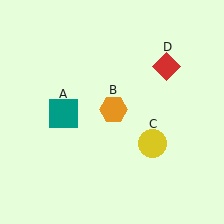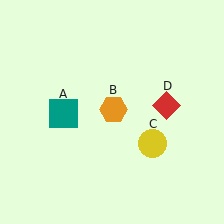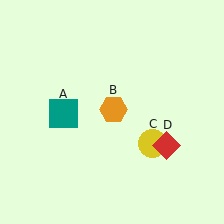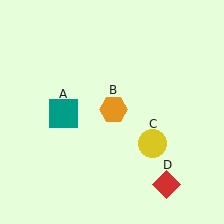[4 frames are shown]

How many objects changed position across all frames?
1 object changed position: red diamond (object D).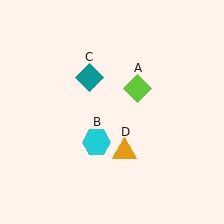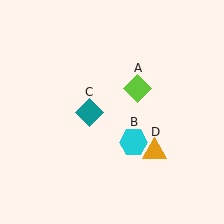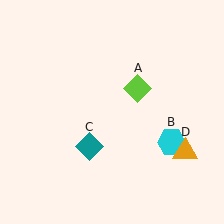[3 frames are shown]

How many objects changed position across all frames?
3 objects changed position: cyan hexagon (object B), teal diamond (object C), orange triangle (object D).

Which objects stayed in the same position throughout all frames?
Lime diamond (object A) remained stationary.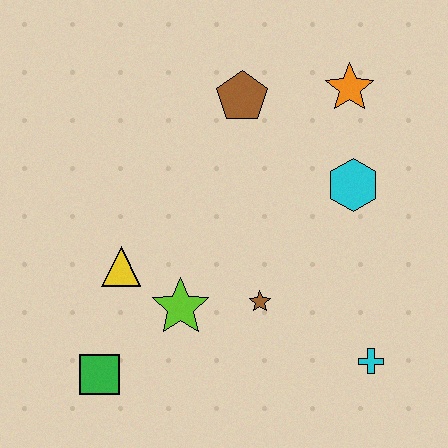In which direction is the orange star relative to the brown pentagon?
The orange star is to the right of the brown pentagon.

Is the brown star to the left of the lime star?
No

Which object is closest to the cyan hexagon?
The orange star is closest to the cyan hexagon.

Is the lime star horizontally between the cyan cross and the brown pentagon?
No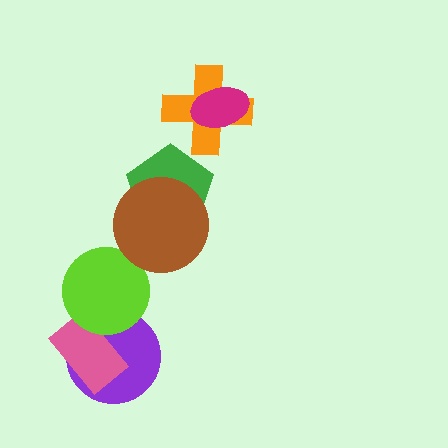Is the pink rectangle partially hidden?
Yes, it is partially covered by another shape.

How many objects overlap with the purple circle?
2 objects overlap with the purple circle.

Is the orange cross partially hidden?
Yes, it is partially covered by another shape.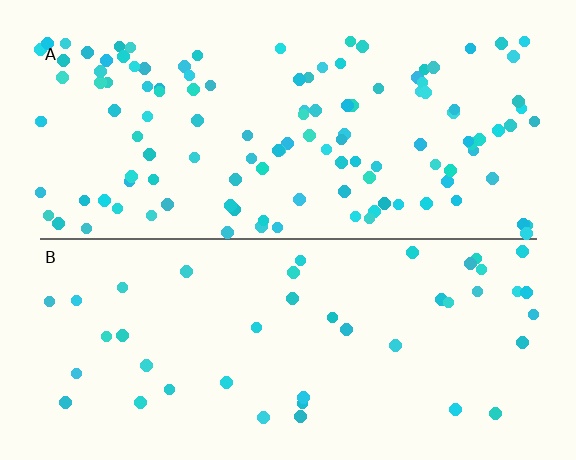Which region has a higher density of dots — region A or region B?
A (the top).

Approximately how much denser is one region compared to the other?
Approximately 2.8× — region A over region B.